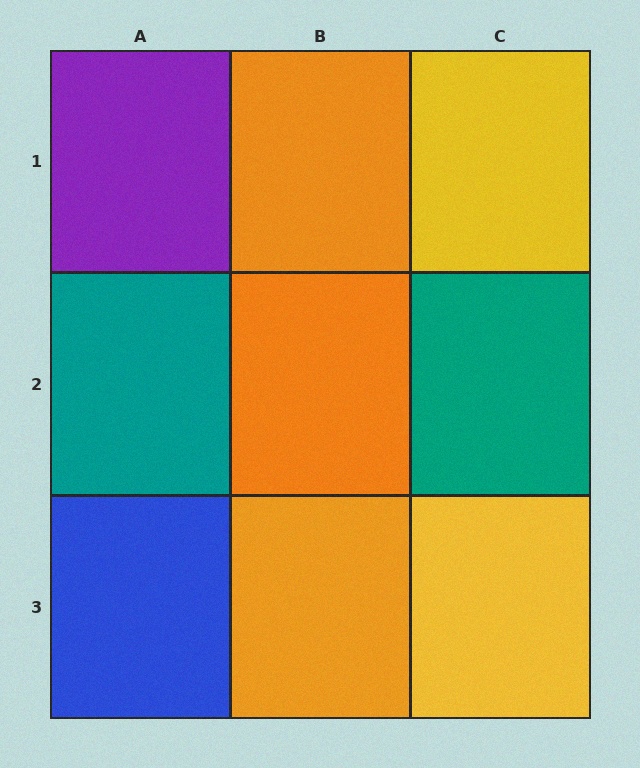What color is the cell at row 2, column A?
Teal.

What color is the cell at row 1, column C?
Yellow.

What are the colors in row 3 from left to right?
Blue, orange, yellow.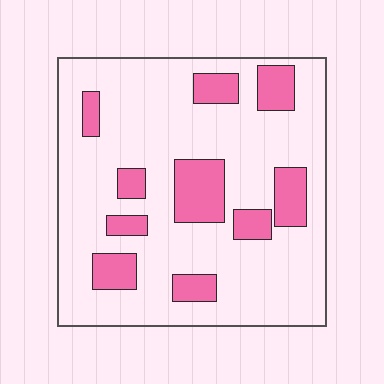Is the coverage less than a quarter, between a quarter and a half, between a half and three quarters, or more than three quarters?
Less than a quarter.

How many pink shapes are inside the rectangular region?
10.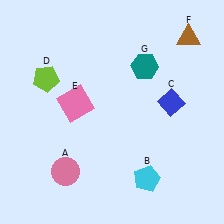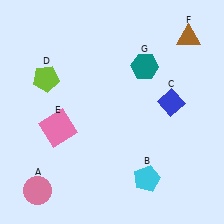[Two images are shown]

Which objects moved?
The objects that moved are: the pink circle (A), the pink square (E).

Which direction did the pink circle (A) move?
The pink circle (A) moved left.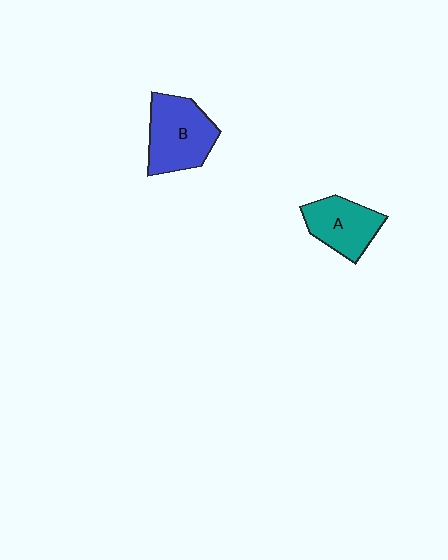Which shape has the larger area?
Shape B (blue).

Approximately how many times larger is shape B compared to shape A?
Approximately 1.3 times.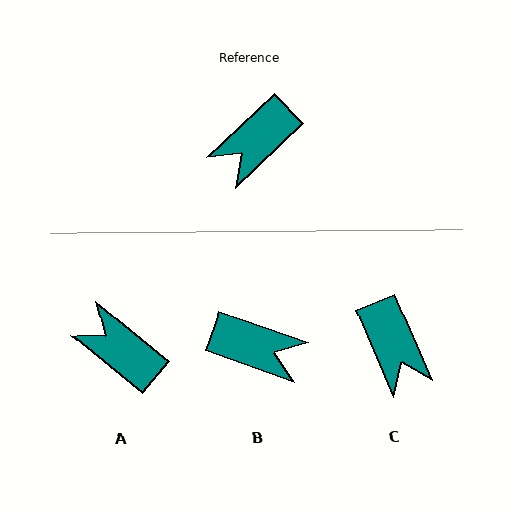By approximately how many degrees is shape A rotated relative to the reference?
Approximately 83 degrees clockwise.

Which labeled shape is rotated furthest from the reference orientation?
B, about 117 degrees away.